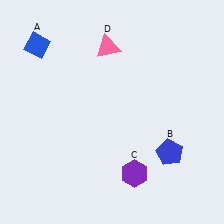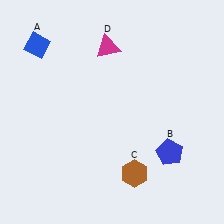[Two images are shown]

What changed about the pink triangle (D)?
In Image 1, D is pink. In Image 2, it changed to magenta.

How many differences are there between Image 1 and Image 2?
There are 2 differences between the two images.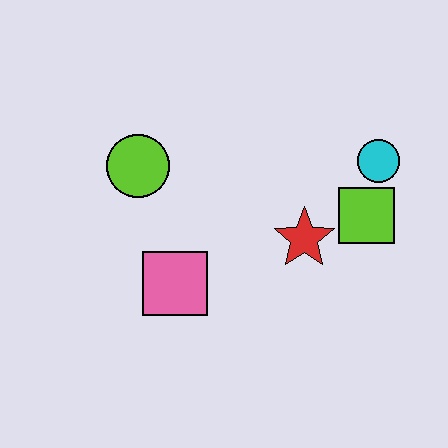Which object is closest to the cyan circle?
The lime square is closest to the cyan circle.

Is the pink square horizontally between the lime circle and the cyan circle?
Yes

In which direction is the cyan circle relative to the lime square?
The cyan circle is above the lime square.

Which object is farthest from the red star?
The lime circle is farthest from the red star.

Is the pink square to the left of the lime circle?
No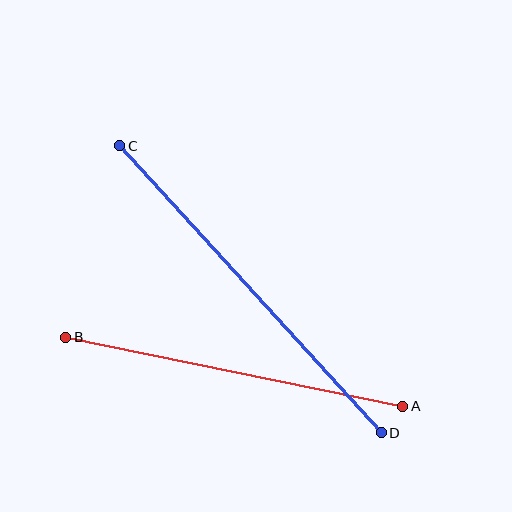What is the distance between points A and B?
The distance is approximately 344 pixels.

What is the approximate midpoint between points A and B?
The midpoint is at approximately (234, 372) pixels.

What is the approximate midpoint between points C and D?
The midpoint is at approximately (250, 289) pixels.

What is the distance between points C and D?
The distance is approximately 388 pixels.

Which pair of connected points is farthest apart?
Points C and D are farthest apart.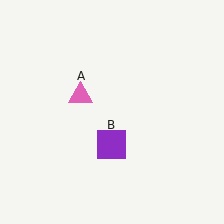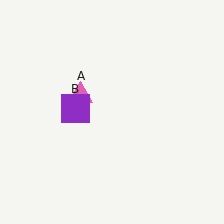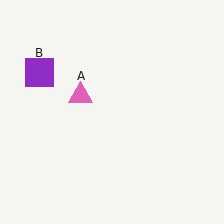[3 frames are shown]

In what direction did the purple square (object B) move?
The purple square (object B) moved up and to the left.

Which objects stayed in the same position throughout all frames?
Pink triangle (object A) remained stationary.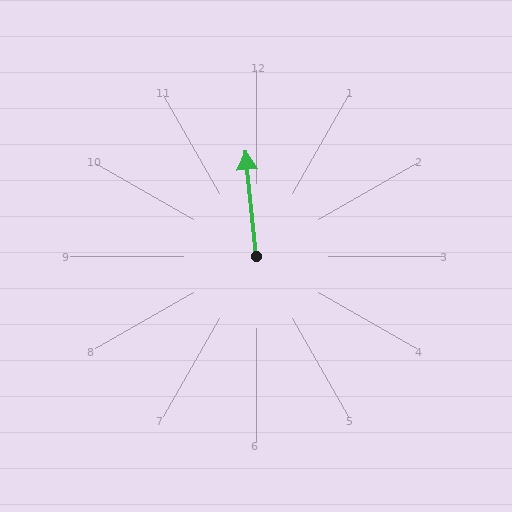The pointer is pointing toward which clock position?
Roughly 12 o'clock.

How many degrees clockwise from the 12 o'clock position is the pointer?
Approximately 354 degrees.